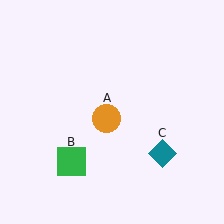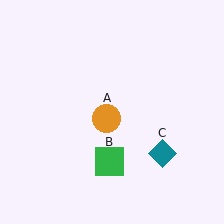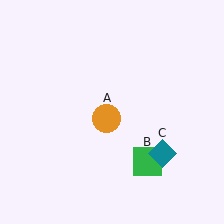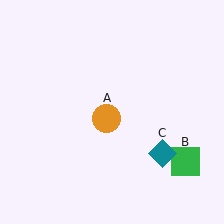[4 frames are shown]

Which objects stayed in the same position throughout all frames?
Orange circle (object A) and teal diamond (object C) remained stationary.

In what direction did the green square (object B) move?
The green square (object B) moved right.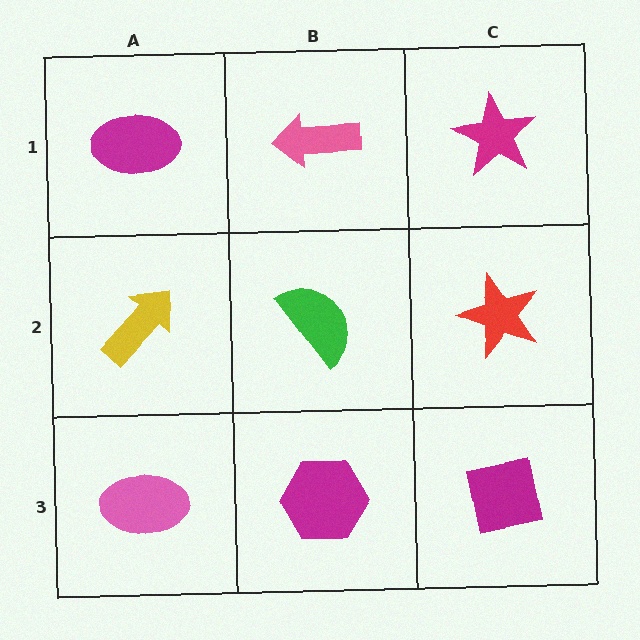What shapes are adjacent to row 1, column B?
A green semicircle (row 2, column B), a magenta ellipse (row 1, column A), a magenta star (row 1, column C).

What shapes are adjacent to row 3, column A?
A yellow arrow (row 2, column A), a magenta hexagon (row 3, column B).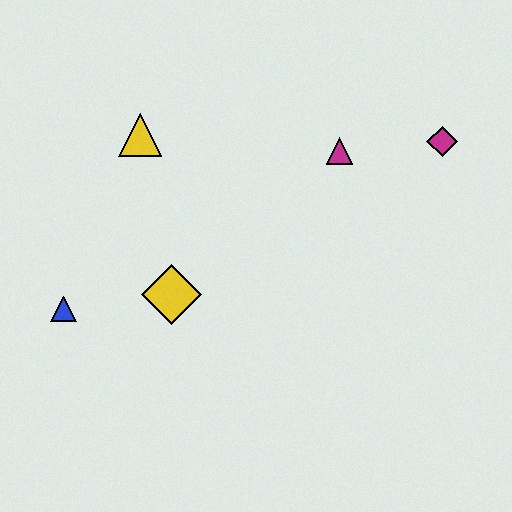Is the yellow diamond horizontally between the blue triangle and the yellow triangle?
No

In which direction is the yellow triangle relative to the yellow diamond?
The yellow triangle is above the yellow diamond.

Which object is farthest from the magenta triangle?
The blue triangle is farthest from the magenta triangle.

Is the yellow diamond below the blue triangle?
No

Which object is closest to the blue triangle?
The yellow diamond is closest to the blue triangle.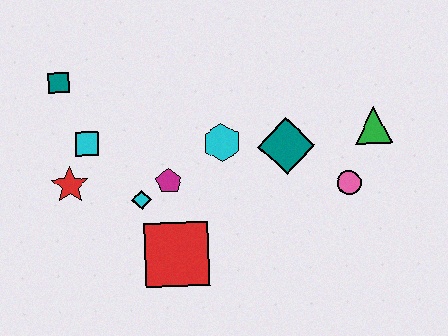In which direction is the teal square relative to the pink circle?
The teal square is to the left of the pink circle.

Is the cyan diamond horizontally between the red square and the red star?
Yes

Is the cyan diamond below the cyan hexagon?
Yes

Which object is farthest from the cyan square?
The green triangle is farthest from the cyan square.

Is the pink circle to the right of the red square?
Yes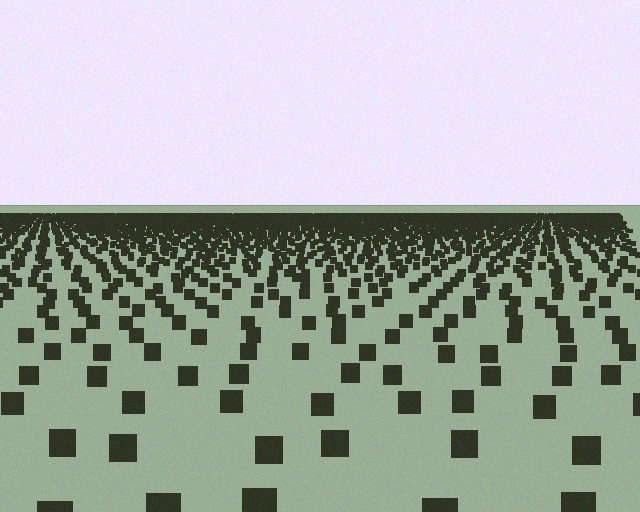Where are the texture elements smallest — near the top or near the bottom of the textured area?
Near the top.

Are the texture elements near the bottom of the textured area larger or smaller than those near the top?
Larger. Near the bottom, elements are closer to the viewer and appear at a bigger on-screen size.